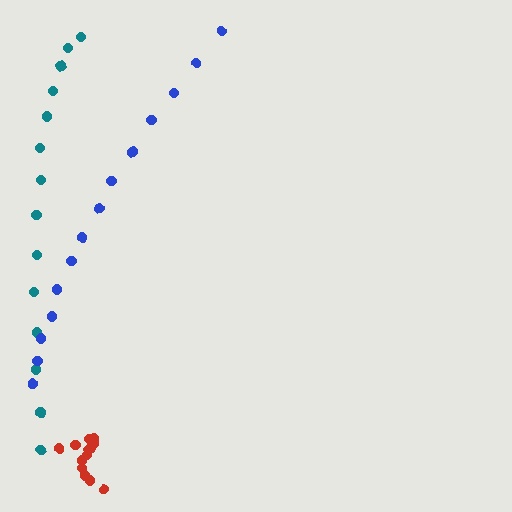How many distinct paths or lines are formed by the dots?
There are 3 distinct paths.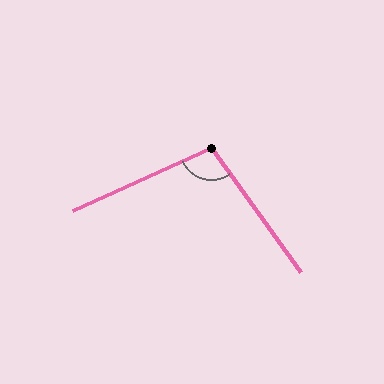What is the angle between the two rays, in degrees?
Approximately 101 degrees.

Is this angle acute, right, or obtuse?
It is obtuse.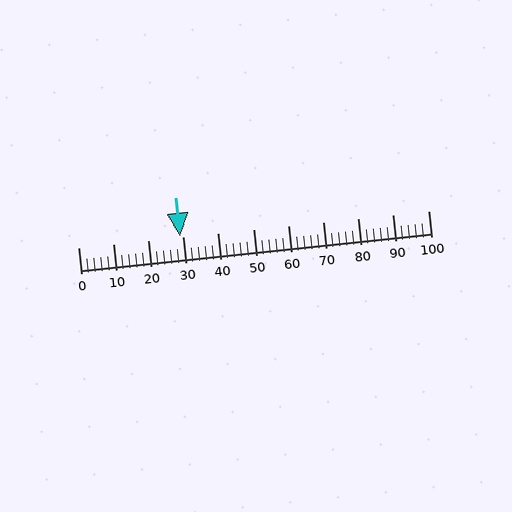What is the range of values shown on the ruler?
The ruler shows values from 0 to 100.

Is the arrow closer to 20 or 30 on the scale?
The arrow is closer to 30.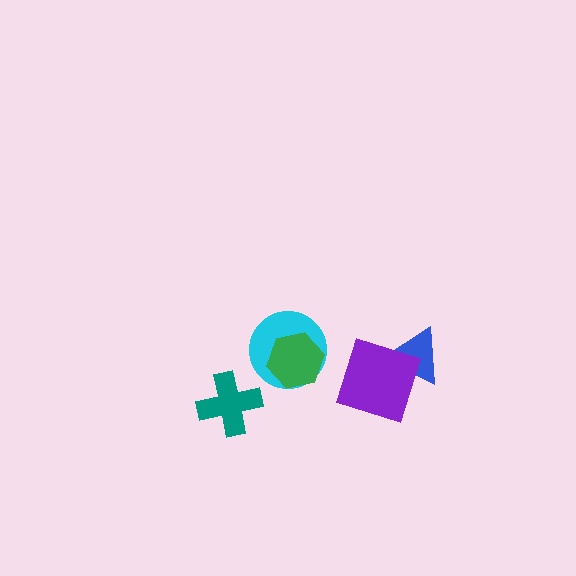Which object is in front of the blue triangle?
The purple diamond is in front of the blue triangle.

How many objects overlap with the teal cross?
0 objects overlap with the teal cross.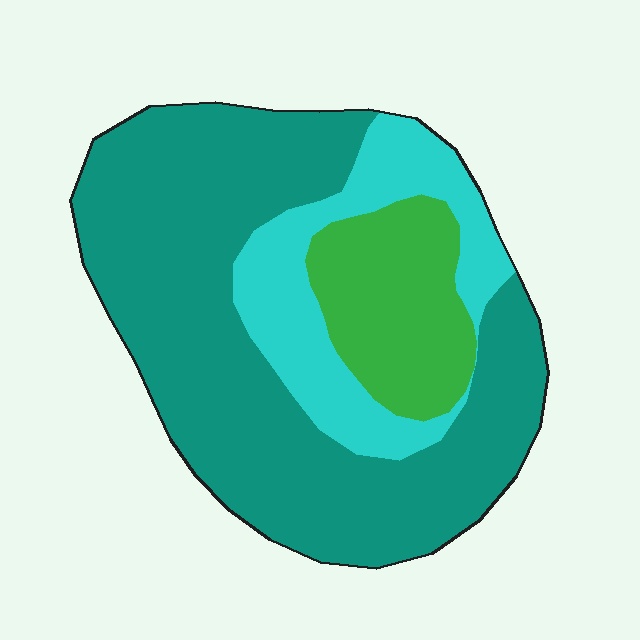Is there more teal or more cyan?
Teal.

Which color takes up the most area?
Teal, at roughly 60%.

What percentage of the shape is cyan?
Cyan covers 21% of the shape.